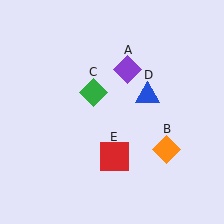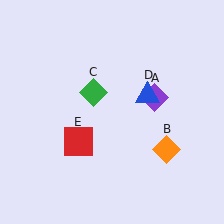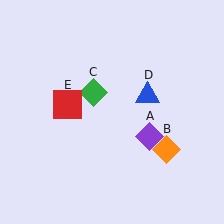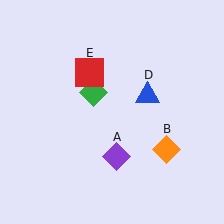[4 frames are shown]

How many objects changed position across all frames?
2 objects changed position: purple diamond (object A), red square (object E).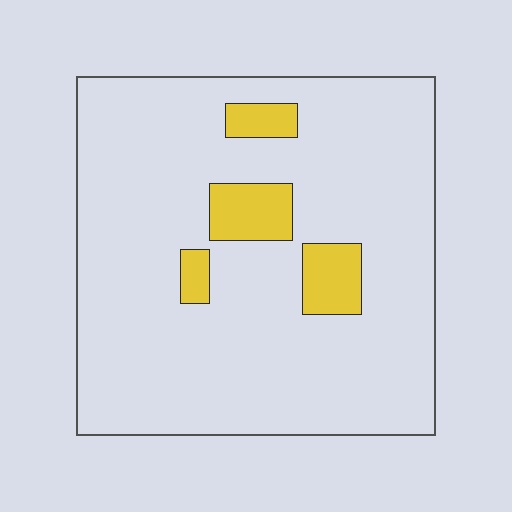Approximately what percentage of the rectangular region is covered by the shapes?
Approximately 10%.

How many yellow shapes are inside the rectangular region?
4.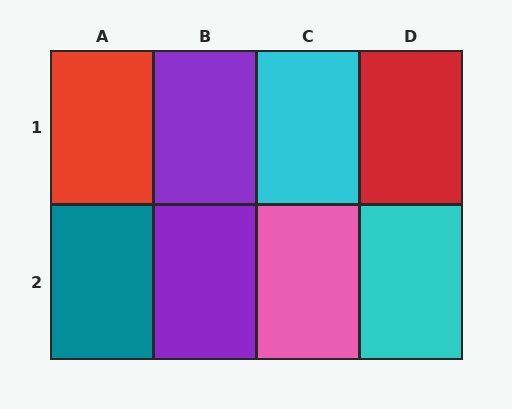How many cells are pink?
1 cell is pink.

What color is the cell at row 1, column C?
Cyan.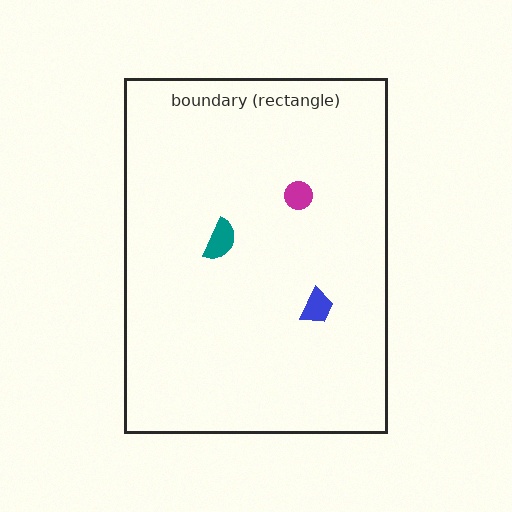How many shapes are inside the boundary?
3 inside, 0 outside.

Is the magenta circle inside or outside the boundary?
Inside.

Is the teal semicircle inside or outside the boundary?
Inside.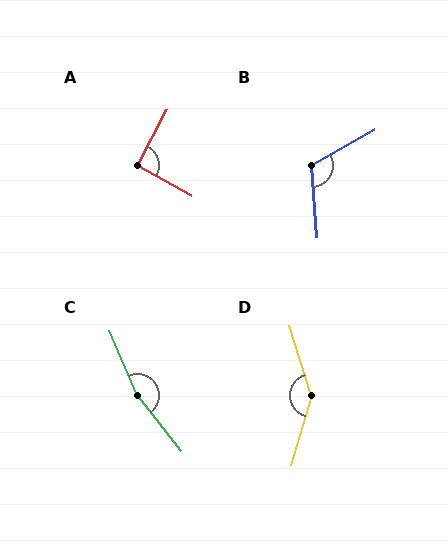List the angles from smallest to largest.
A (91°), B (114°), D (147°), C (165°).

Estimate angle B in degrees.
Approximately 114 degrees.